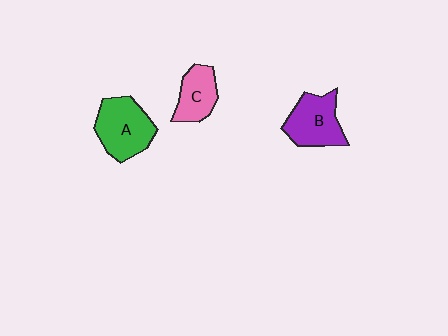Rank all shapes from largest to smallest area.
From largest to smallest: A (green), B (purple), C (pink).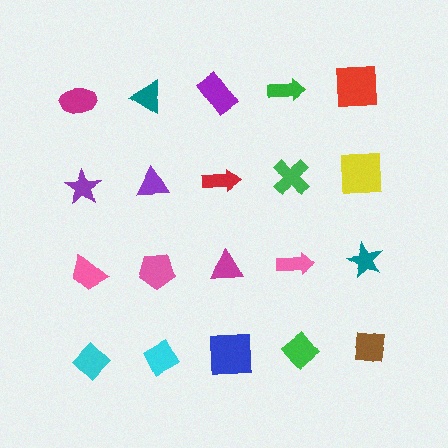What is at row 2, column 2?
A purple triangle.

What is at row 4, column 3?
A blue square.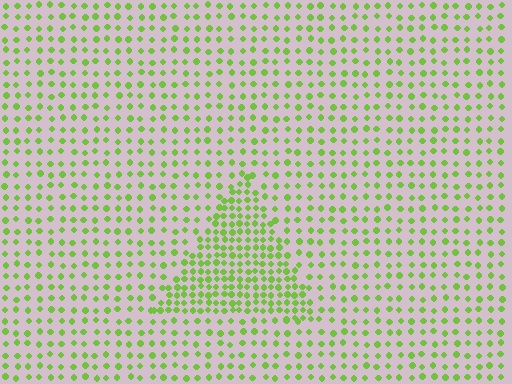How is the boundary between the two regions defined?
The boundary is defined by a change in element density (approximately 2.1x ratio). All elements are the same color, size, and shape.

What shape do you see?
I see a triangle.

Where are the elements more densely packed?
The elements are more densely packed inside the triangle boundary.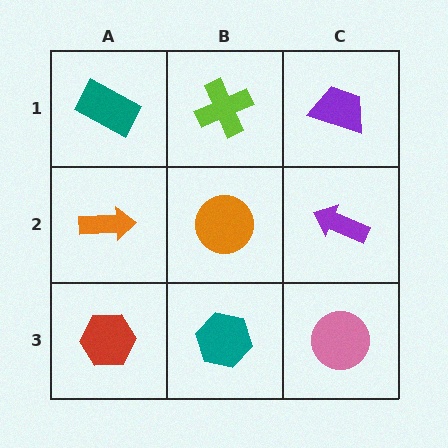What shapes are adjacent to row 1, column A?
An orange arrow (row 2, column A), a lime cross (row 1, column B).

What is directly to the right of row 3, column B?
A pink circle.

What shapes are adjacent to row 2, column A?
A teal rectangle (row 1, column A), a red hexagon (row 3, column A), an orange circle (row 2, column B).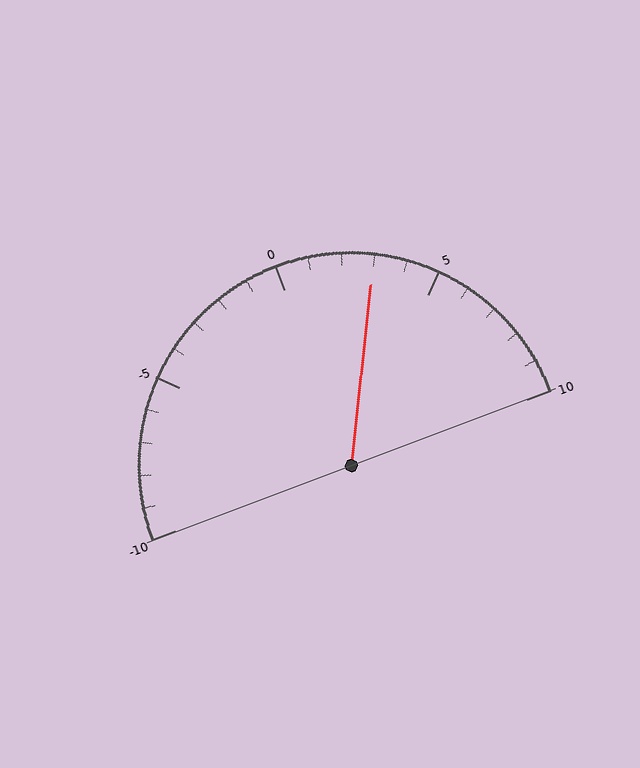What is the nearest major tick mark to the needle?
The nearest major tick mark is 5.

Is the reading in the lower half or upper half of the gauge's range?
The reading is in the upper half of the range (-10 to 10).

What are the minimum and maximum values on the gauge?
The gauge ranges from -10 to 10.